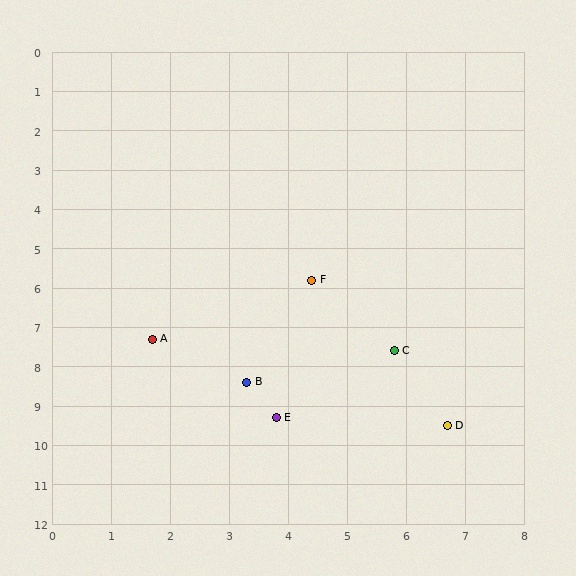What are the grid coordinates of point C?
Point C is at approximately (5.8, 7.6).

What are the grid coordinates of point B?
Point B is at approximately (3.3, 8.4).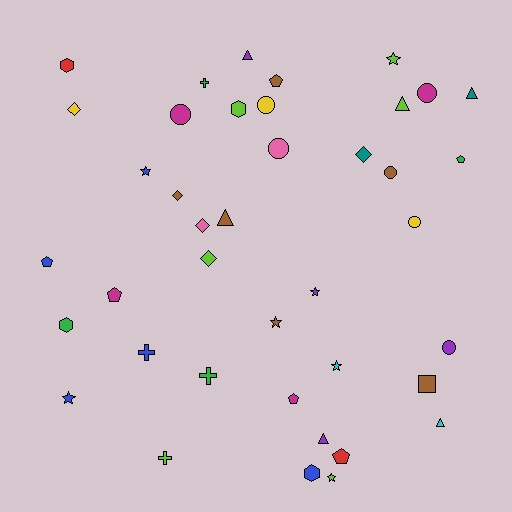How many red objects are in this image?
There are 2 red objects.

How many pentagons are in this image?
There are 6 pentagons.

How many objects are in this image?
There are 40 objects.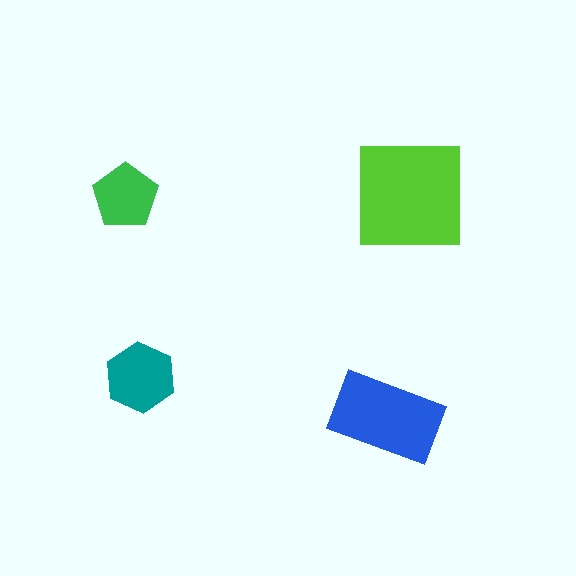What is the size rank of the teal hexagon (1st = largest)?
3rd.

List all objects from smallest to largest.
The green pentagon, the teal hexagon, the blue rectangle, the lime square.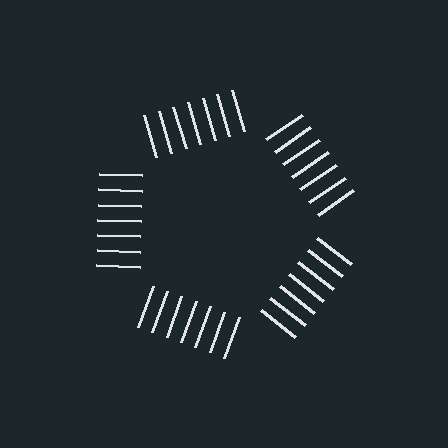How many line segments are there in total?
35 — 7 along each of the 5 edges.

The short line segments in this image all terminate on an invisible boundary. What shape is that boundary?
An illusory pentagon — the line segments terminate on its edges but no continuous stroke is drawn.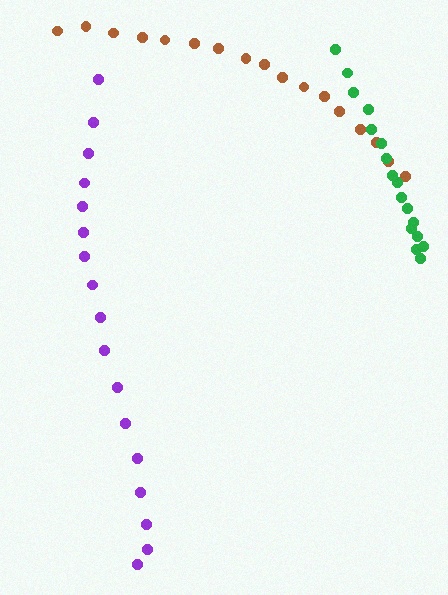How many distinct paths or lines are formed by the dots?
There are 3 distinct paths.